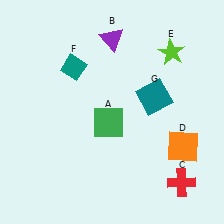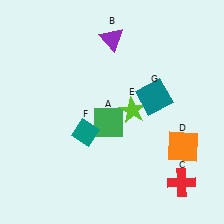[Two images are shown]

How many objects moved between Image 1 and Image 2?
2 objects moved between the two images.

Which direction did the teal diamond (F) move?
The teal diamond (F) moved down.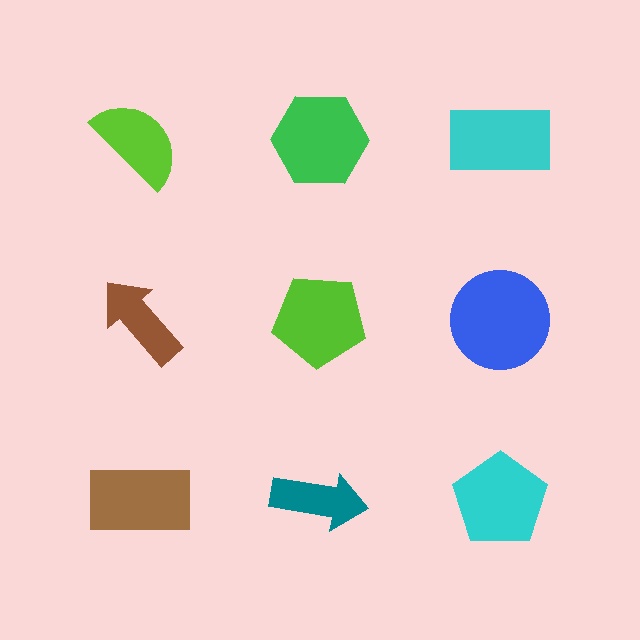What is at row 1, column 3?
A cyan rectangle.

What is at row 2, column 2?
A lime pentagon.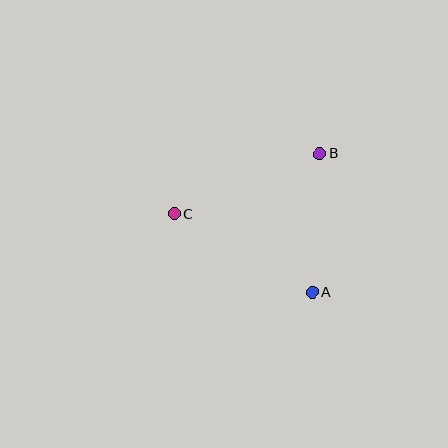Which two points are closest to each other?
Points A and B are closest to each other.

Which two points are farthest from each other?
Points A and C are farthest from each other.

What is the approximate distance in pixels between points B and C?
The distance between B and C is approximately 158 pixels.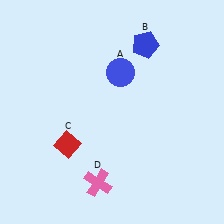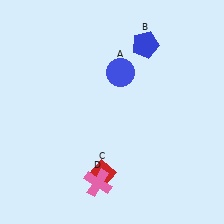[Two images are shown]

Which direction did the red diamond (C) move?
The red diamond (C) moved right.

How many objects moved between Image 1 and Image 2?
1 object moved between the two images.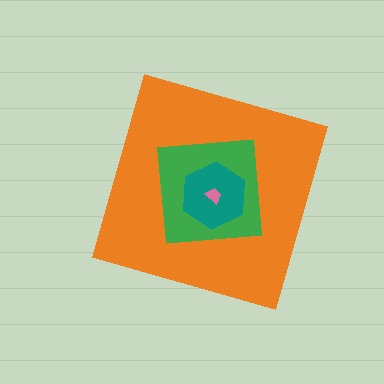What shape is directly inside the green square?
The teal hexagon.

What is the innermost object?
The pink trapezoid.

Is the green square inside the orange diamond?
Yes.